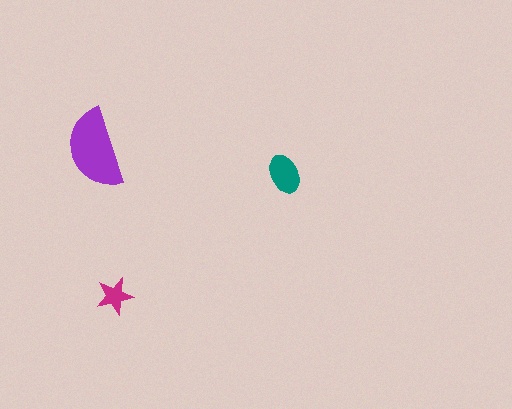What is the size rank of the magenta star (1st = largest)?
3rd.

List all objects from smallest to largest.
The magenta star, the teal ellipse, the purple semicircle.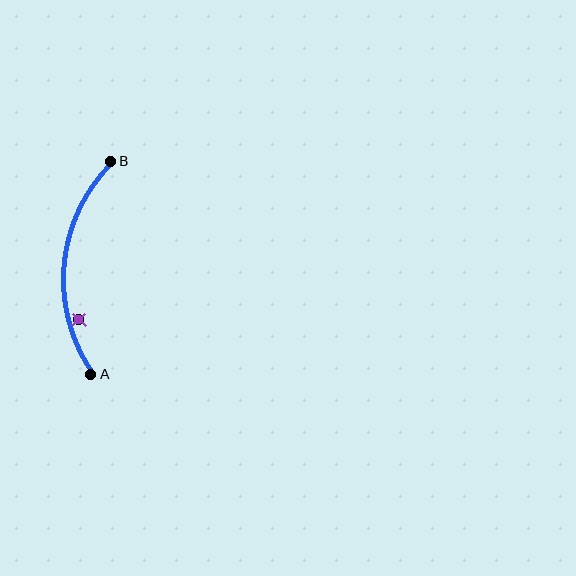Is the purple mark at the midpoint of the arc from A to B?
No — the purple mark does not lie on the arc at all. It sits slightly inside the curve.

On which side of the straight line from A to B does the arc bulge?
The arc bulges to the left of the straight line connecting A and B.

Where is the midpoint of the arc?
The arc midpoint is the point on the curve farthest from the straight line joining A and B. It sits to the left of that line.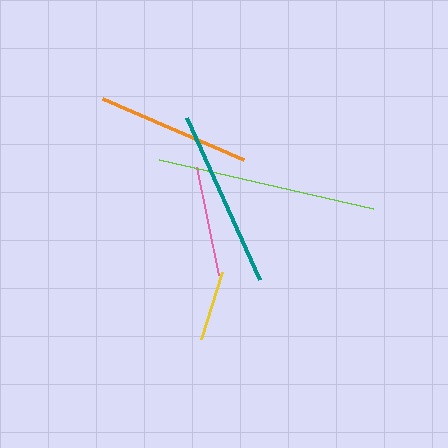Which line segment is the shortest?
The yellow line is the shortest at approximately 70 pixels.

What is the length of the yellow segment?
The yellow segment is approximately 70 pixels long.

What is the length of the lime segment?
The lime segment is approximately 219 pixels long.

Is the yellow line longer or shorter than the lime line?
The lime line is longer than the yellow line.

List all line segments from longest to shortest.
From longest to shortest: lime, teal, orange, pink, yellow.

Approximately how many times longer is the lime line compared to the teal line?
The lime line is approximately 1.2 times the length of the teal line.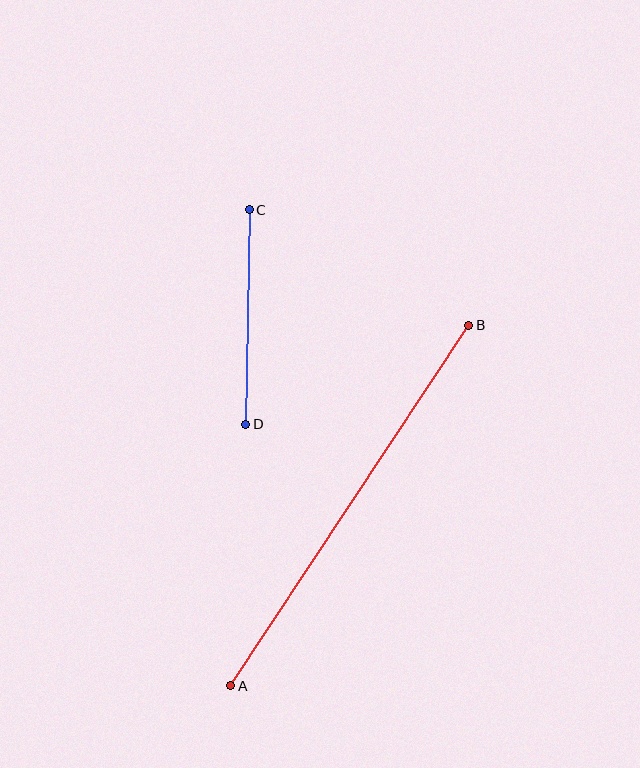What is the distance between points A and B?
The distance is approximately 432 pixels.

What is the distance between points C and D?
The distance is approximately 215 pixels.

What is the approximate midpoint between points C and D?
The midpoint is at approximately (247, 317) pixels.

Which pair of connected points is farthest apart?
Points A and B are farthest apart.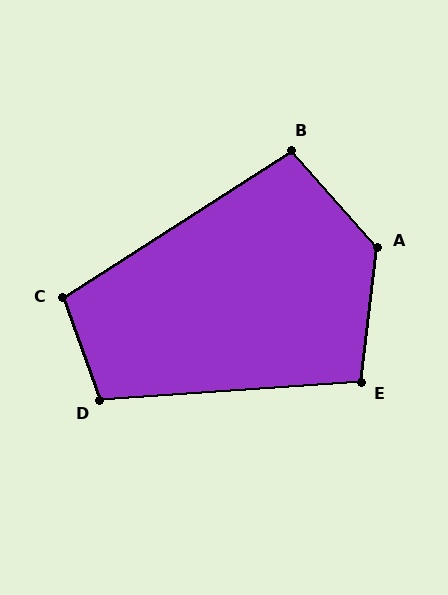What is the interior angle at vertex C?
Approximately 103 degrees (obtuse).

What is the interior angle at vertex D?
Approximately 106 degrees (obtuse).